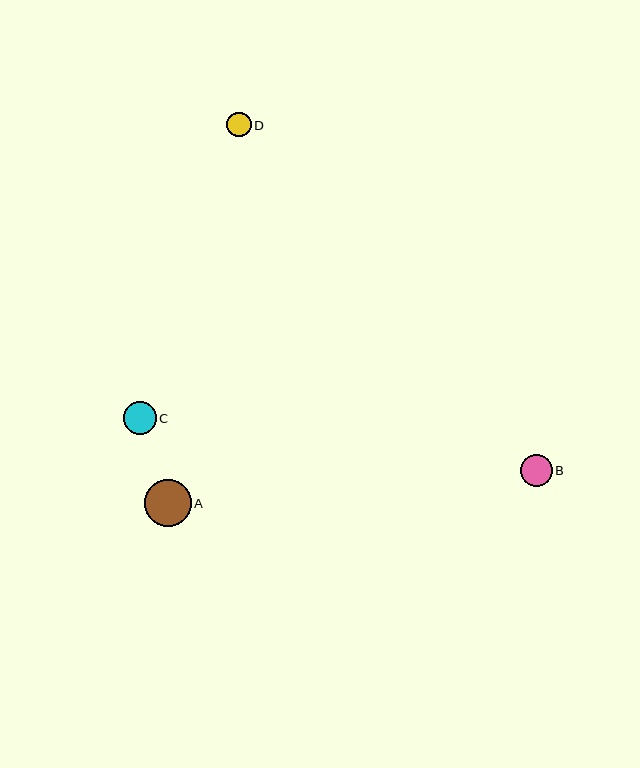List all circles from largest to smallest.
From largest to smallest: A, C, B, D.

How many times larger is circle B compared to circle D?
Circle B is approximately 1.3 times the size of circle D.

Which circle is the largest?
Circle A is the largest with a size of approximately 47 pixels.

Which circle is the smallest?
Circle D is the smallest with a size of approximately 25 pixels.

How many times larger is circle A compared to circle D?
Circle A is approximately 1.9 times the size of circle D.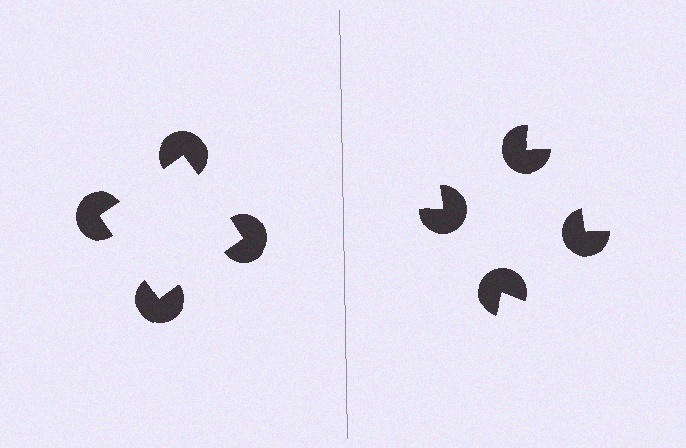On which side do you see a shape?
An illusory square appears on the left side. On the right side the wedge cuts are rotated, so no coherent shape forms.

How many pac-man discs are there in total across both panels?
8 — 4 on each side.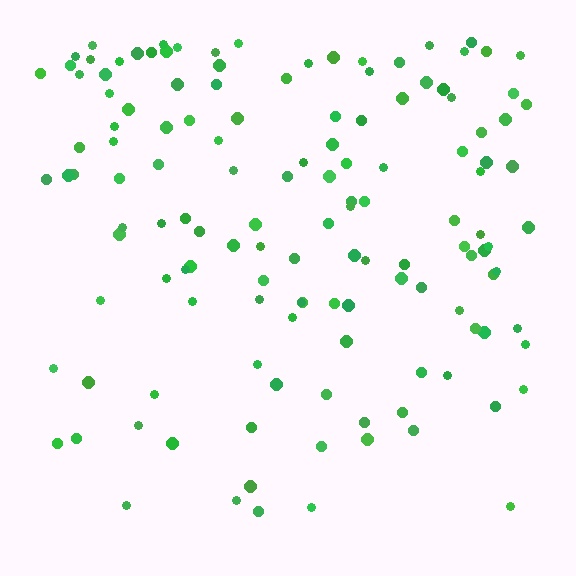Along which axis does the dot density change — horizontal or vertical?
Vertical.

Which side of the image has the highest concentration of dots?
The top.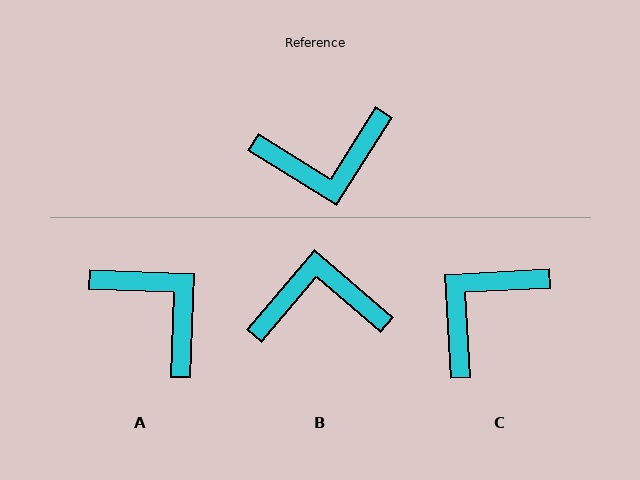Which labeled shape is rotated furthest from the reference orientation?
B, about 172 degrees away.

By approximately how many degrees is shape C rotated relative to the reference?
Approximately 145 degrees clockwise.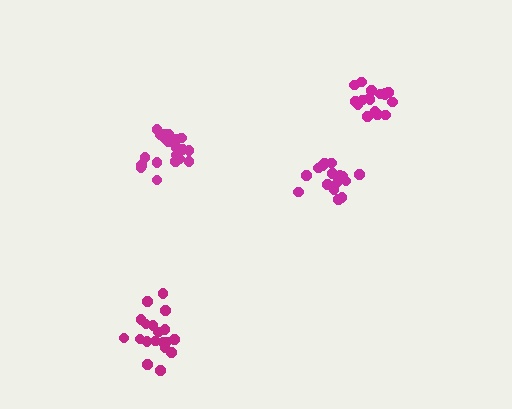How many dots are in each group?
Group 1: 21 dots, Group 2: 19 dots, Group 3: 18 dots, Group 4: 17 dots (75 total).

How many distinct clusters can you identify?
There are 4 distinct clusters.